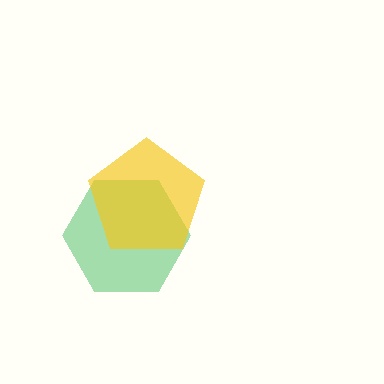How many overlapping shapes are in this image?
There are 2 overlapping shapes in the image.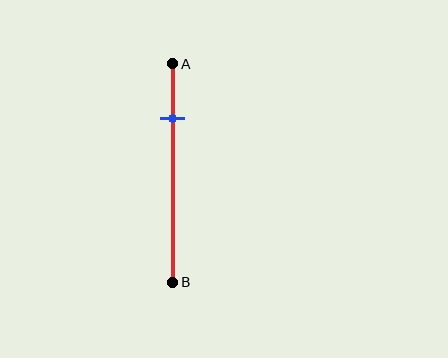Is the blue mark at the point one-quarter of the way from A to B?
Yes, the mark is approximately at the one-quarter point.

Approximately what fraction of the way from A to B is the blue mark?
The blue mark is approximately 25% of the way from A to B.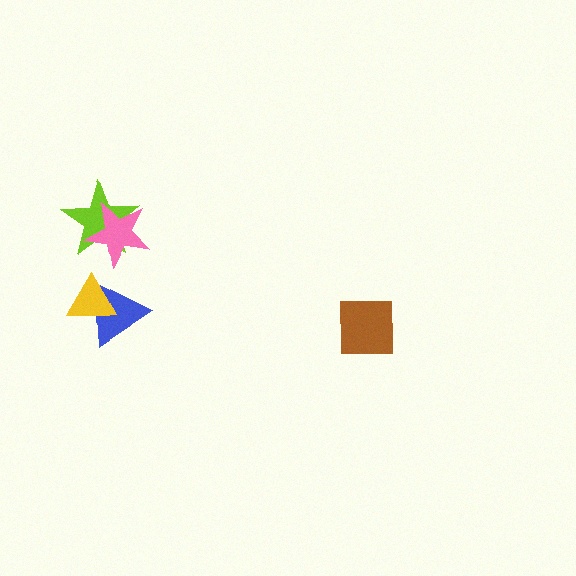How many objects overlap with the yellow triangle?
1 object overlaps with the yellow triangle.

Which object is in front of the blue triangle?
The yellow triangle is in front of the blue triangle.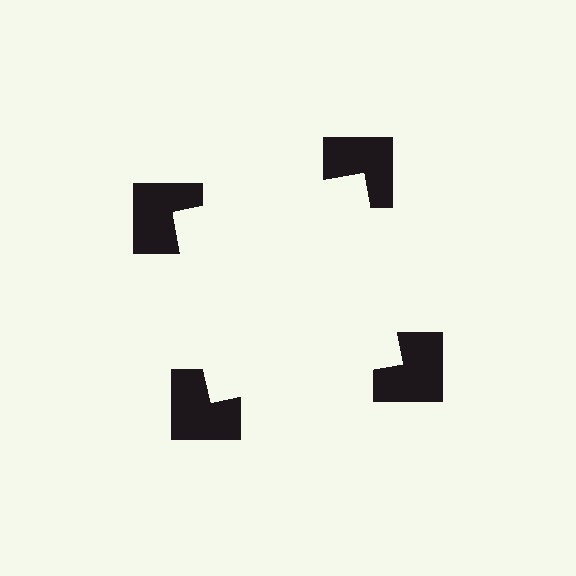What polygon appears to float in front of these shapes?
An illusory square — its edges are inferred from the aligned wedge cuts in the notched squares, not physically drawn.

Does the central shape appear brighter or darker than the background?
It typically appears slightly brighter than the background, even though no actual brightness change is drawn.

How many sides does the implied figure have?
4 sides.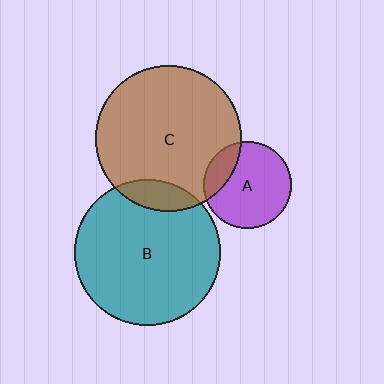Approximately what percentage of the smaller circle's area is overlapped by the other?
Approximately 20%.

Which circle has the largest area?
Circle C (brown).